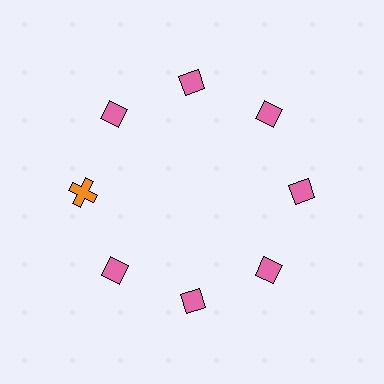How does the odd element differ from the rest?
It differs in both color (orange instead of pink) and shape (cross instead of diamond).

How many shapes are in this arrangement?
There are 8 shapes arranged in a ring pattern.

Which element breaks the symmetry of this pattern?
The orange cross at roughly the 9 o'clock position breaks the symmetry. All other shapes are pink diamonds.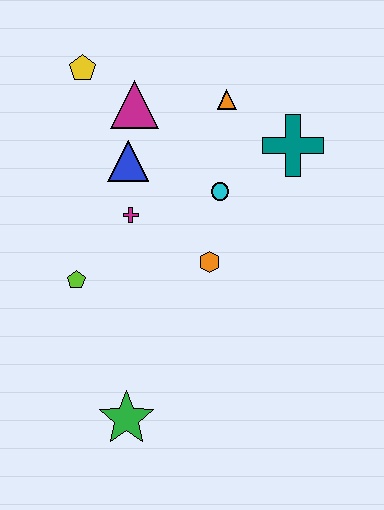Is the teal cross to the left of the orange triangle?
No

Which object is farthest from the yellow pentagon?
The green star is farthest from the yellow pentagon.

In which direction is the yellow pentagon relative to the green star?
The yellow pentagon is above the green star.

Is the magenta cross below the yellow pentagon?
Yes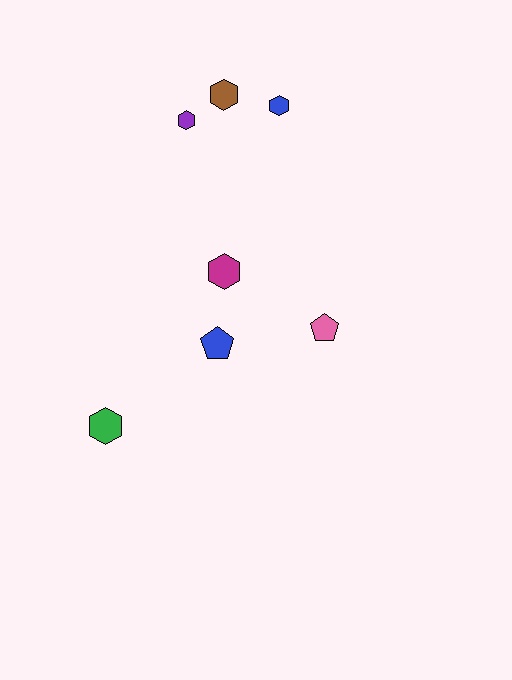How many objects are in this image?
There are 7 objects.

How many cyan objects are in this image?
There are no cyan objects.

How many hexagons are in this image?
There are 5 hexagons.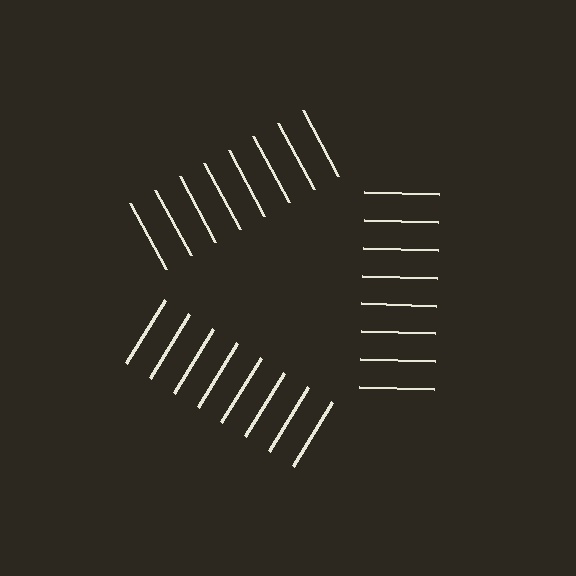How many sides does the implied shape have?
3 sides — the line-ends trace a triangle.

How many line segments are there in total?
24 — 8 along each of the 3 edges.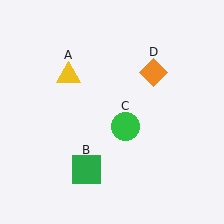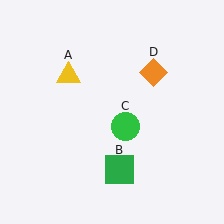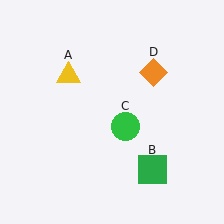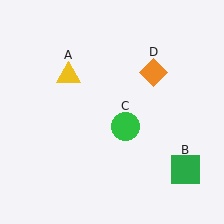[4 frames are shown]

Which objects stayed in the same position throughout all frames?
Yellow triangle (object A) and green circle (object C) and orange diamond (object D) remained stationary.